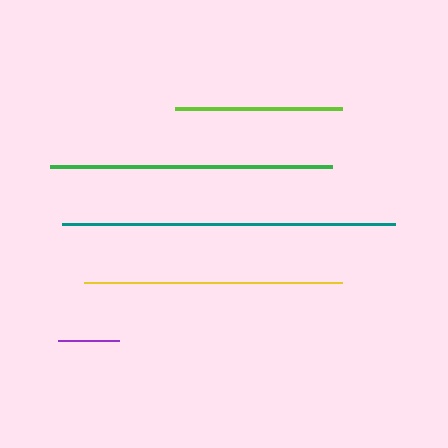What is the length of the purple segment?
The purple segment is approximately 61 pixels long.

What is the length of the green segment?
The green segment is approximately 282 pixels long.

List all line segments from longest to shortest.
From longest to shortest: teal, green, yellow, lime, purple.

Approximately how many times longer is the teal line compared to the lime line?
The teal line is approximately 2.0 times the length of the lime line.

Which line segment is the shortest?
The purple line is the shortest at approximately 61 pixels.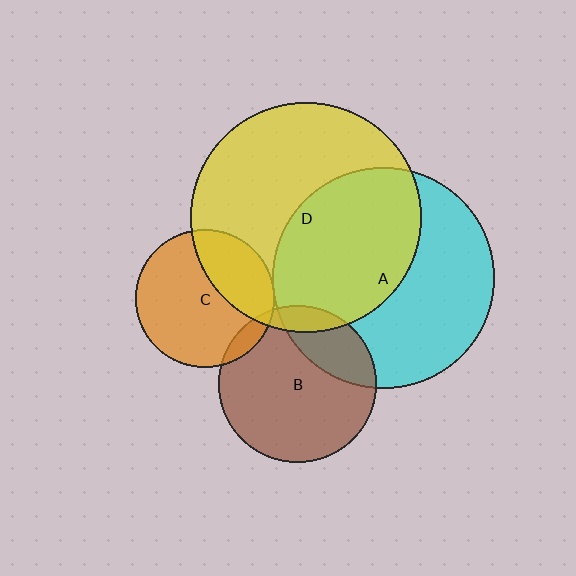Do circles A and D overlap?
Yes.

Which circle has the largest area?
Circle D (yellow).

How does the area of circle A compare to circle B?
Approximately 2.0 times.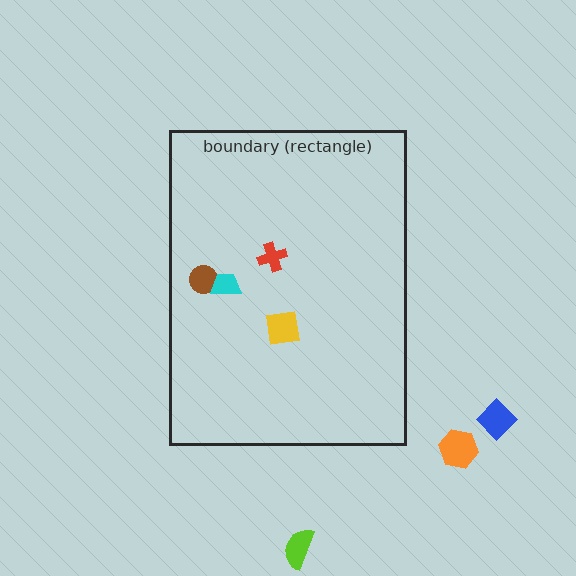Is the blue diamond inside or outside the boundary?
Outside.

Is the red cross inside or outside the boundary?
Inside.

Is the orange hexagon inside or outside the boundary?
Outside.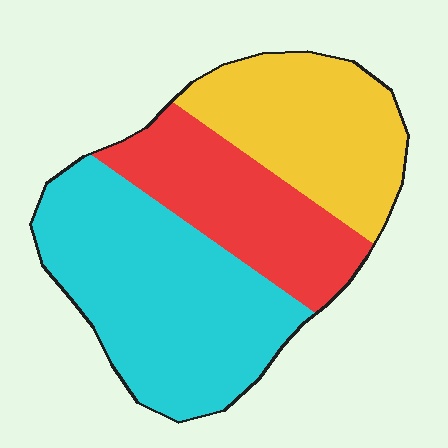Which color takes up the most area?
Cyan, at roughly 45%.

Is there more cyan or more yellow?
Cyan.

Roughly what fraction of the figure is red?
Red takes up about one quarter (1/4) of the figure.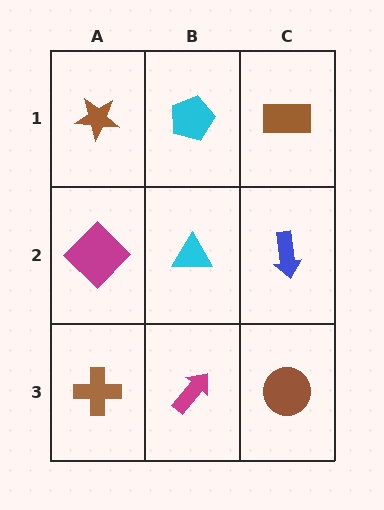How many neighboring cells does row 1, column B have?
3.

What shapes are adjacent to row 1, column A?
A magenta diamond (row 2, column A), a cyan pentagon (row 1, column B).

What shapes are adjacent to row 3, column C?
A blue arrow (row 2, column C), a magenta arrow (row 3, column B).